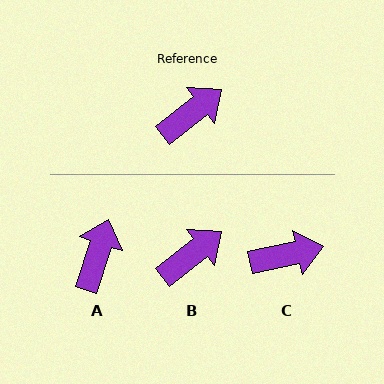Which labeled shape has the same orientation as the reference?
B.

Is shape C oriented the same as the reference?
No, it is off by about 26 degrees.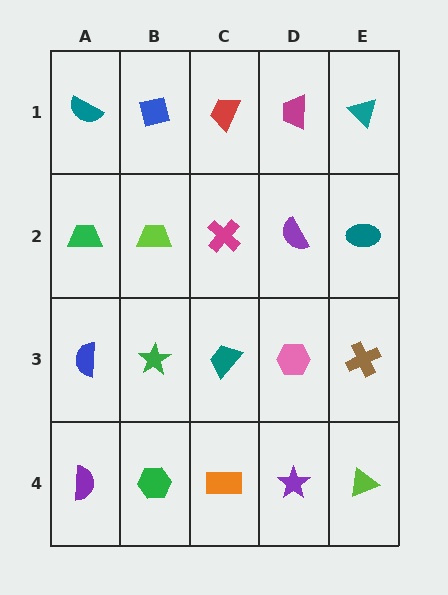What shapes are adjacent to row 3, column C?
A magenta cross (row 2, column C), an orange rectangle (row 4, column C), a green star (row 3, column B), a pink hexagon (row 3, column D).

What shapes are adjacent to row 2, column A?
A teal semicircle (row 1, column A), a blue semicircle (row 3, column A), a lime trapezoid (row 2, column B).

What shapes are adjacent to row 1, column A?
A green trapezoid (row 2, column A), a blue square (row 1, column B).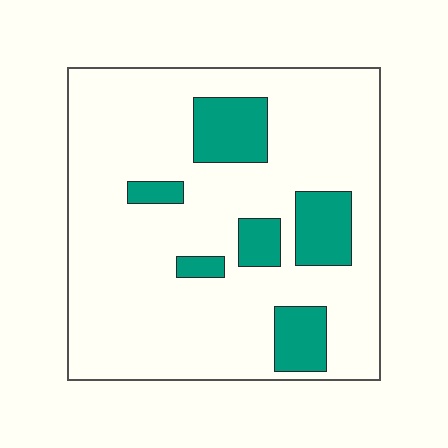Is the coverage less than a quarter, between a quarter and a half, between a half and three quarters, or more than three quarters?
Less than a quarter.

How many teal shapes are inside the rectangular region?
6.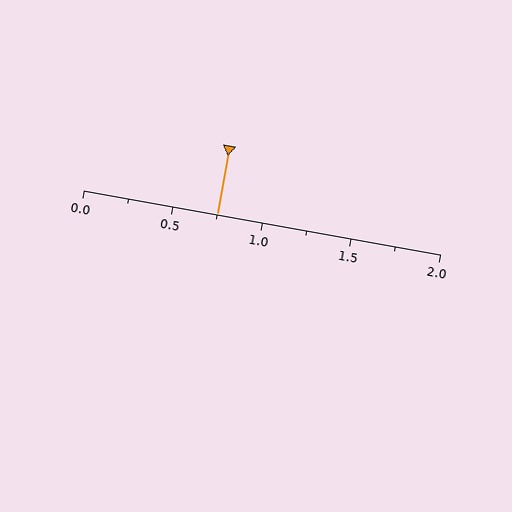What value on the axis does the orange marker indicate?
The marker indicates approximately 0.75.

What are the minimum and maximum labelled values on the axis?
The axis runs from 0.0 to 2.0.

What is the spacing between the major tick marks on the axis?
The major ticks are spaced 0.5 apart.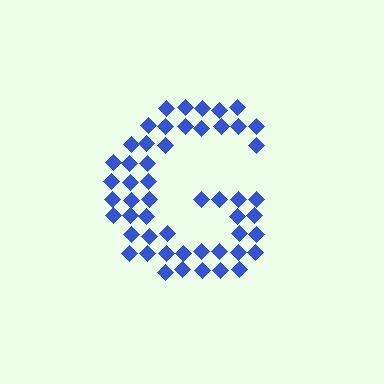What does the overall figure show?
The overall figure shows the letter G.